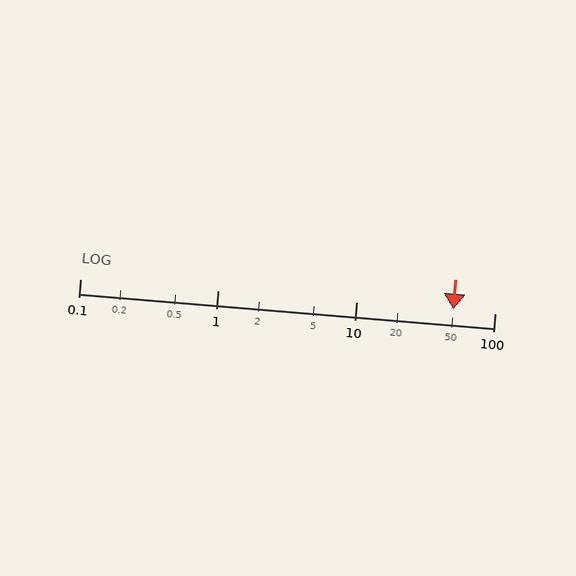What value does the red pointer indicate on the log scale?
The pointer indicates approximately 50.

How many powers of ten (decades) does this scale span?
The scale spans 3 decades, from 0.1 to 100.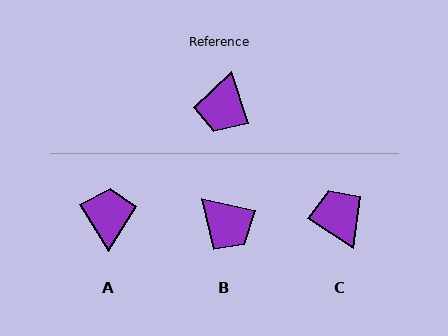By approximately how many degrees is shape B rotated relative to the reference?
Approximately 59 degrees counter-clockwise.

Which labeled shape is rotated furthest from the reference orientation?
A, about 166 degrees away.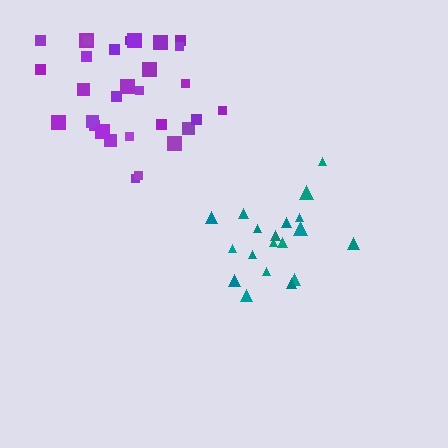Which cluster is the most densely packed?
Teal.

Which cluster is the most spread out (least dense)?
Purple.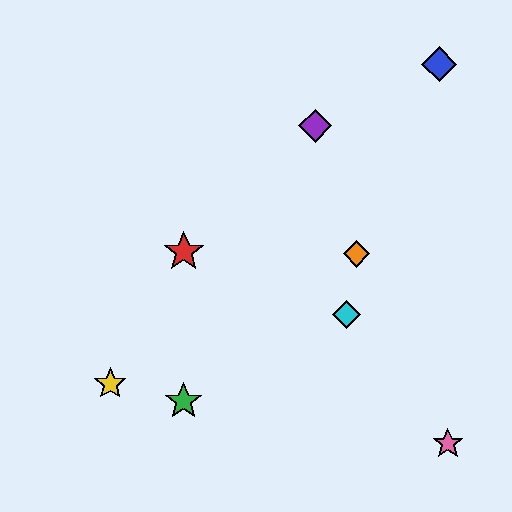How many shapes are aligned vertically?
2 shapes (the red star, the green star) are aligned vertically.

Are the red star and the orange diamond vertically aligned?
No, the red star is at x≈184 and the orange diamond is at x≈357.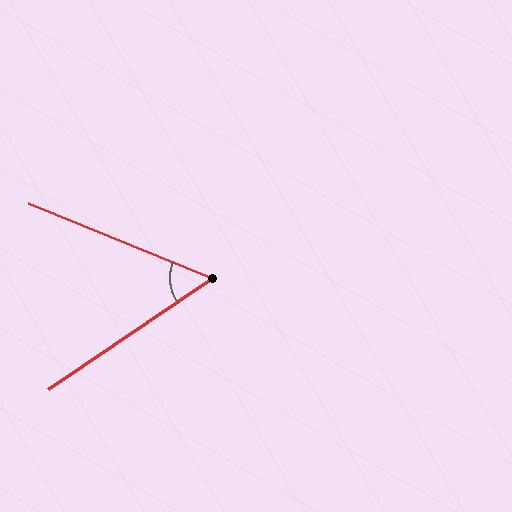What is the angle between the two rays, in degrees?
Approximately 56 degrees.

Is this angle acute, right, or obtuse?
It is acute.